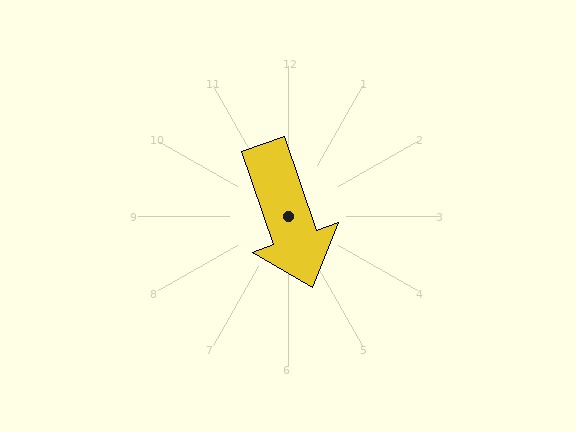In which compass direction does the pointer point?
South.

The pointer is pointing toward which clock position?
Roughly 5 o'clock.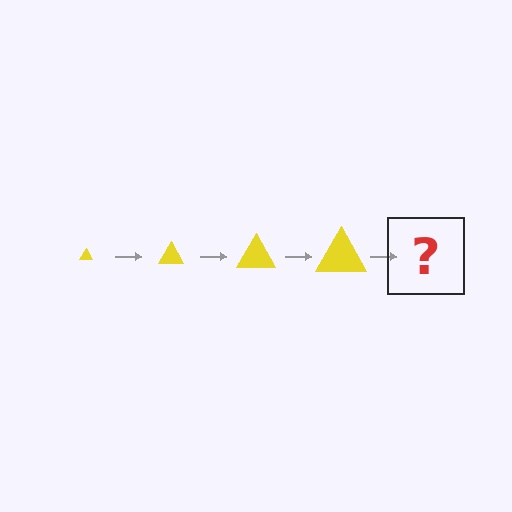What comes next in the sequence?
The next element should be a yellow triangle, larger than the previous one.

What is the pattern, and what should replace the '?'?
The pattern is that the triangle gets progressively larger each step. The '?' should be a yellow triangle, larger than the previous one.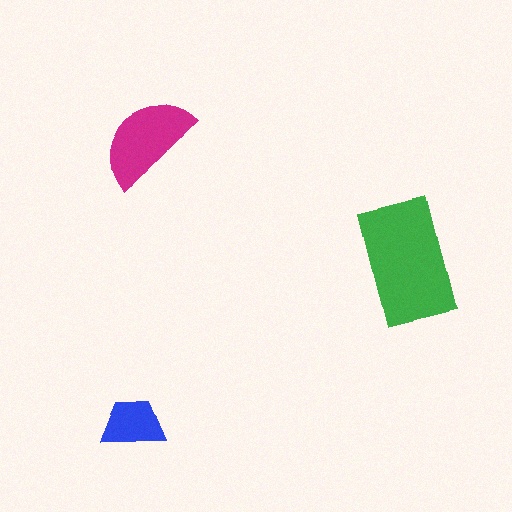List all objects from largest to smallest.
The green rectangle, the magenta semicircle, the blue trapezoid.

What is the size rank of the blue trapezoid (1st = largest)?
3rd.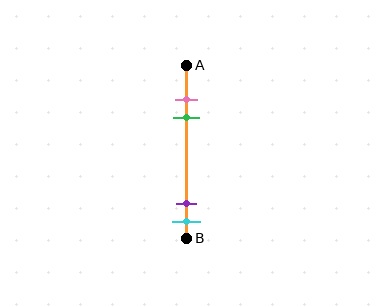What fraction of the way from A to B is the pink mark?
The pink mark is approximately 20% (0.2) of the way from A to B.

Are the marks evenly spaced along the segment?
No, the marks are not evenly spaced.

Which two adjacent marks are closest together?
The pink and green marks are the closest adjacent pair.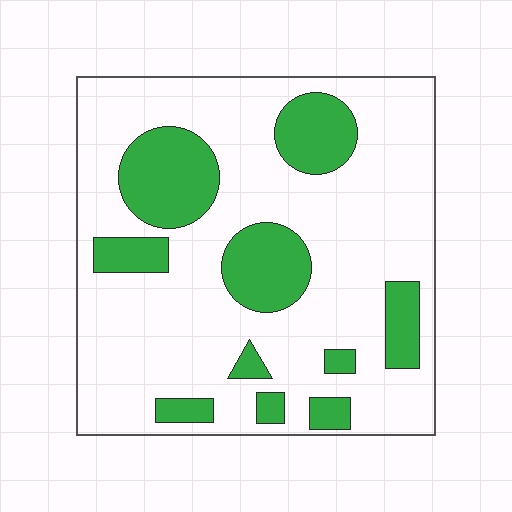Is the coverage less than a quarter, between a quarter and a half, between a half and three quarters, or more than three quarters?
Less than a quarter.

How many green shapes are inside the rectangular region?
10.